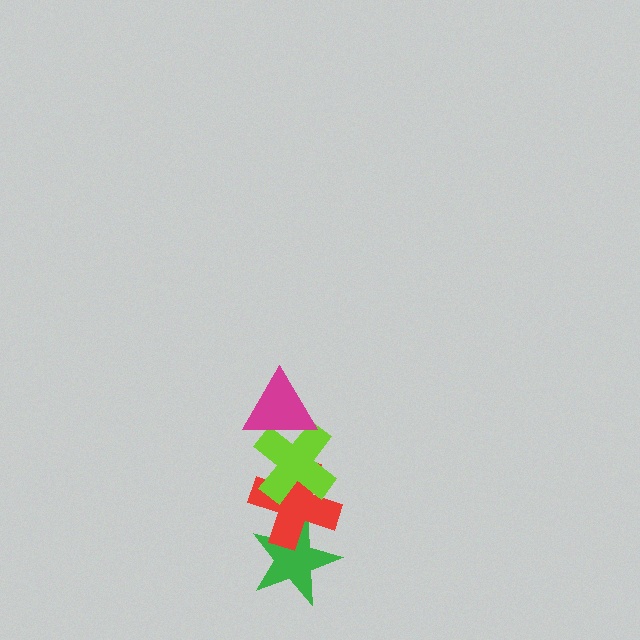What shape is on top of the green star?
The red cross is on top of the green star.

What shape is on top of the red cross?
The lime cross is on top of the red cross.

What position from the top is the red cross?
The red cross is 3rd from the top.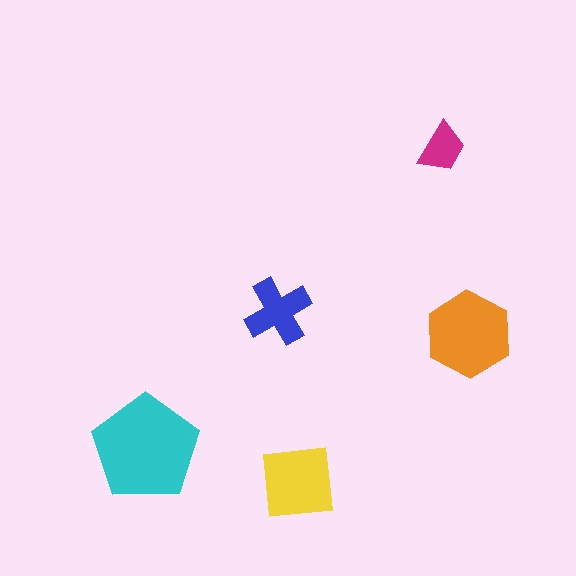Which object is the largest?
The cyan pentagon.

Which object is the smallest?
The magenta trapezoid.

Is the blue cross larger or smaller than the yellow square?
Smaller.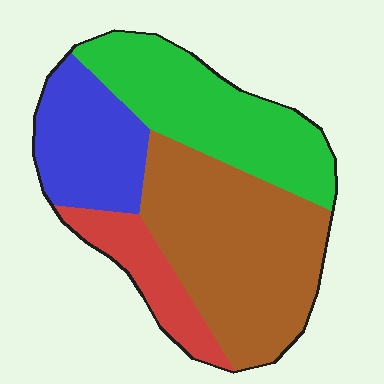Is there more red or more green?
Green.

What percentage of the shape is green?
Green covers around 30% of the shape.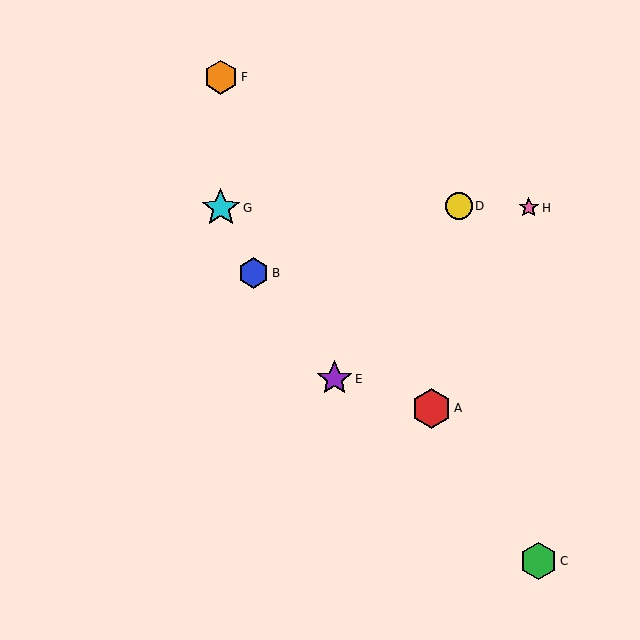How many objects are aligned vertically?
2 objects (F, G) are aligned vertically.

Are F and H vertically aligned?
No, F is at x≈221 and H is at x≈529.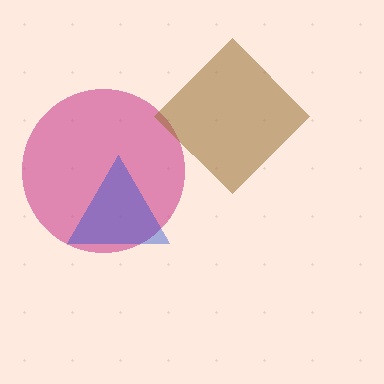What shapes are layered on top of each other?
The layered shapes are: a magenta circle, a brown diamond, a blue triangle.